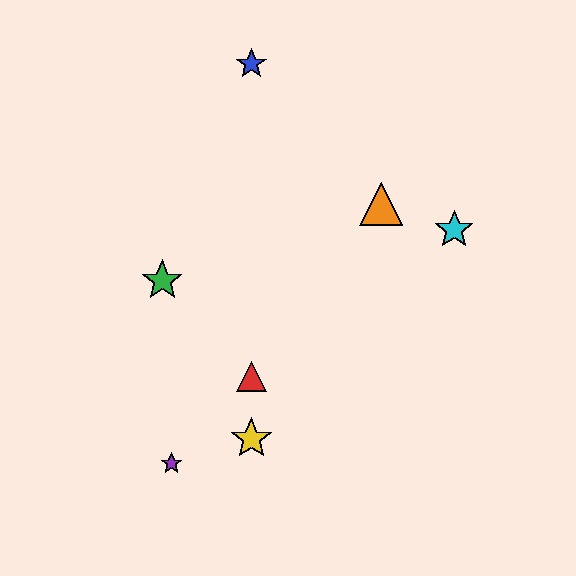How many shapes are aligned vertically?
3 shapes (the red triangle, the blue star, the yellow star) are aligned vertically.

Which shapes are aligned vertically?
The red triangle, the blue star, the yellow star are aligned vertically.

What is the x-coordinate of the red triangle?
The red triangle is at x≈251.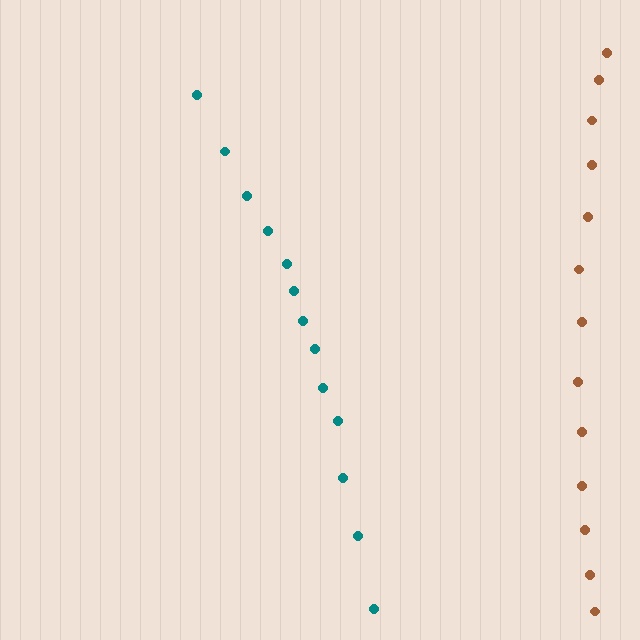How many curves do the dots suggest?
There are 2 distinct paths.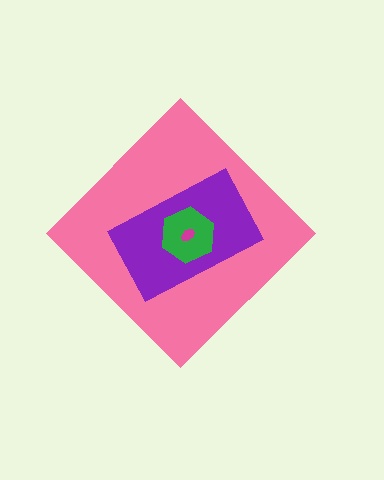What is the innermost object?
The magenta ellipse.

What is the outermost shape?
The pink diamond.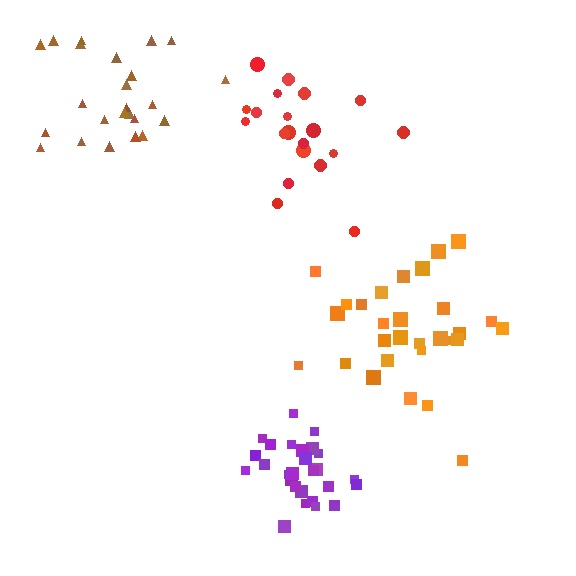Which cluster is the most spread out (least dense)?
Brown.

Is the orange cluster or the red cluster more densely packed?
Red.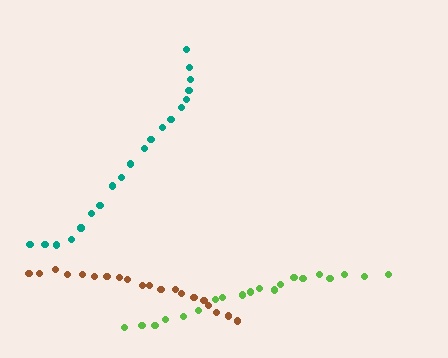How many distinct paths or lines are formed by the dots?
There are 3 distinct paths.